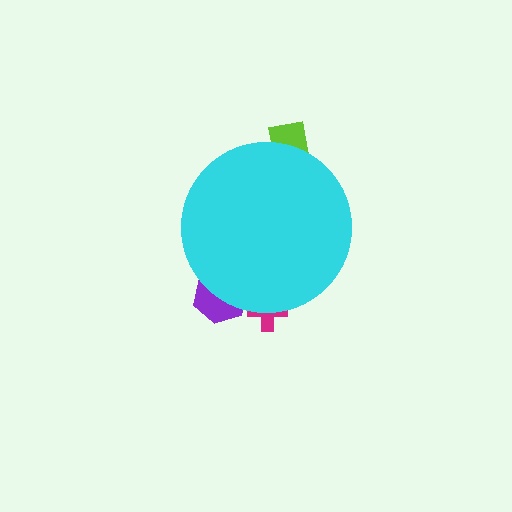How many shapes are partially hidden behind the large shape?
3 shapes are partially hidden.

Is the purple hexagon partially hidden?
Yes, the purple hexagon is partially hidden behind the cyan circle.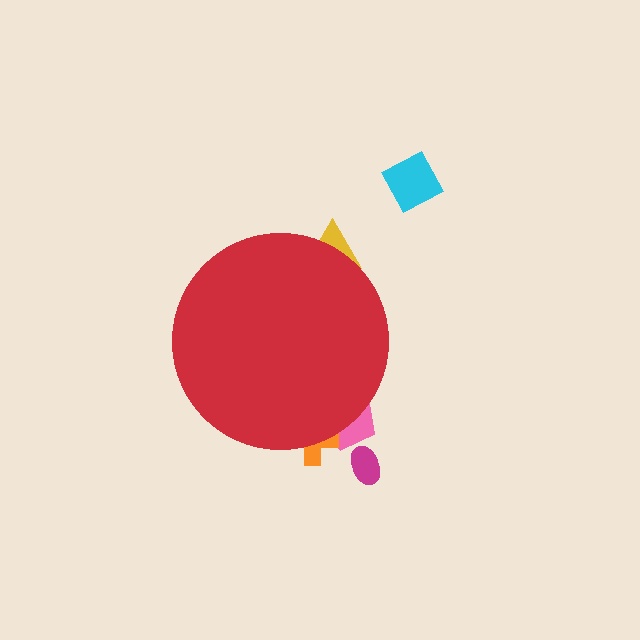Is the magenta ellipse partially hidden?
No, the magenta ellipse is fully visible.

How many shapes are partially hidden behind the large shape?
3 shapes are partially hidden.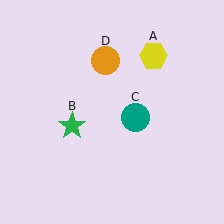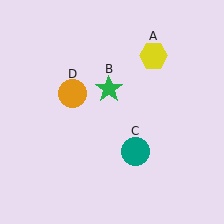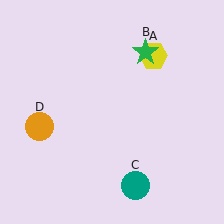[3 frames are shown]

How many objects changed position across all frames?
3 objects changed position: green star (object B), teal circle (object C), orange circle (object D).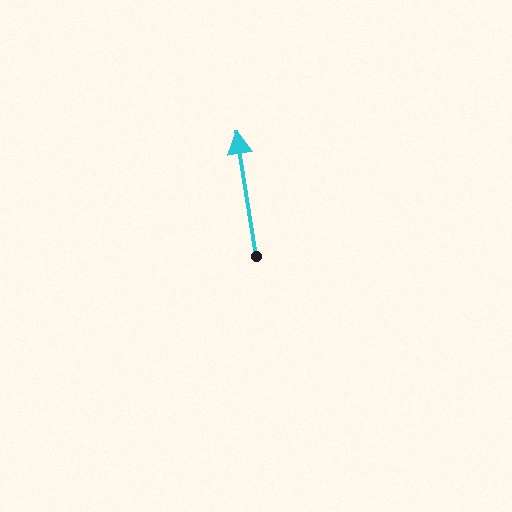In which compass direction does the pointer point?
North.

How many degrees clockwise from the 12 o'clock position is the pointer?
Approximately 351 degrees.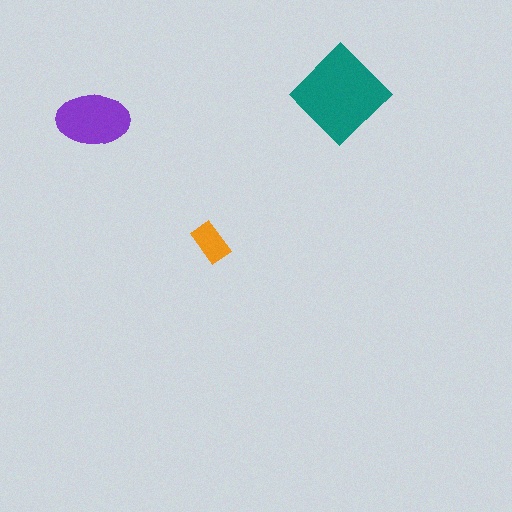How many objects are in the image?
There are 3 objects in the image.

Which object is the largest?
The teal diamond.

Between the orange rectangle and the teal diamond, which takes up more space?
The teal diamond.